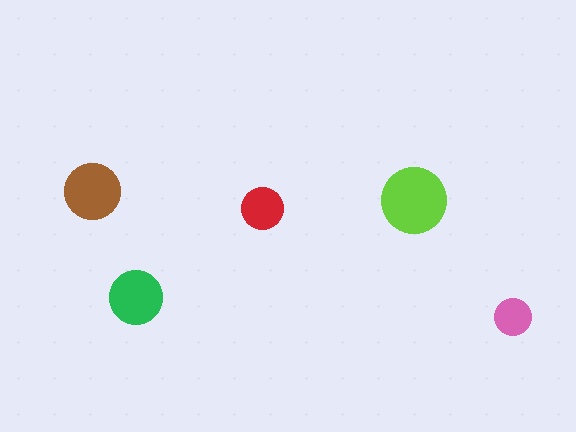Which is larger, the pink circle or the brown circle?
The brown one.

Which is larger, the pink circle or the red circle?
The red one.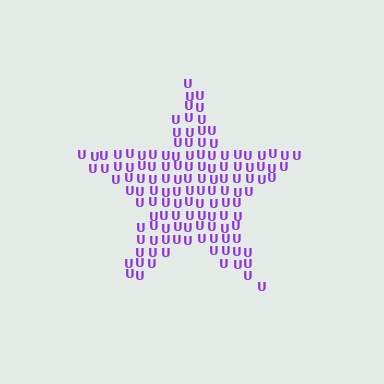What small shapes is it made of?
It is made of small letter U's.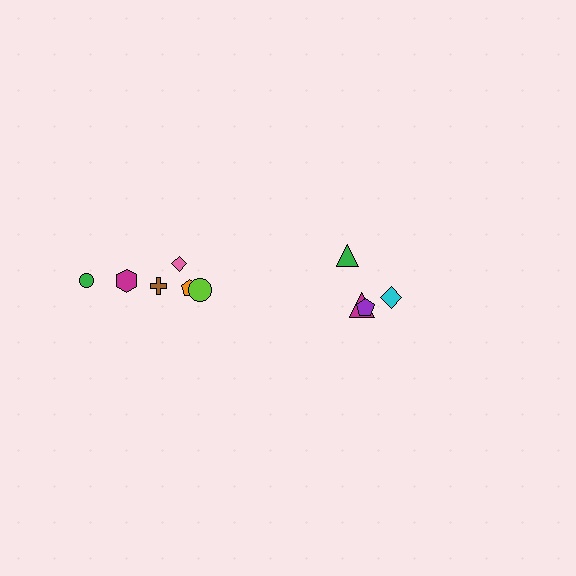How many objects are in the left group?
There are 6 objects.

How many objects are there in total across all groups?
There are 10 objects.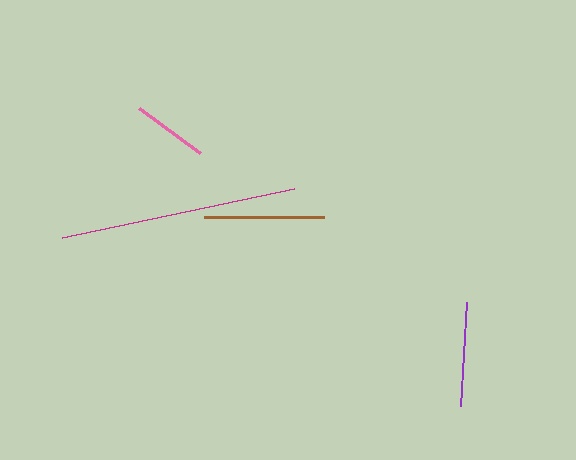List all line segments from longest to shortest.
From longest to shortest: magenta, brown, purple, pink.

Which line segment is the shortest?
The pink line is the shortest at approximately 76 pixels.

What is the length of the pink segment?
The pink segment is approximately 76 pixels long.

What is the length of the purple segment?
The purple segment is approximately 104 pixels long.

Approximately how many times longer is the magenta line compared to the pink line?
The magenta line is approximately 3.1 times the length of the pink line.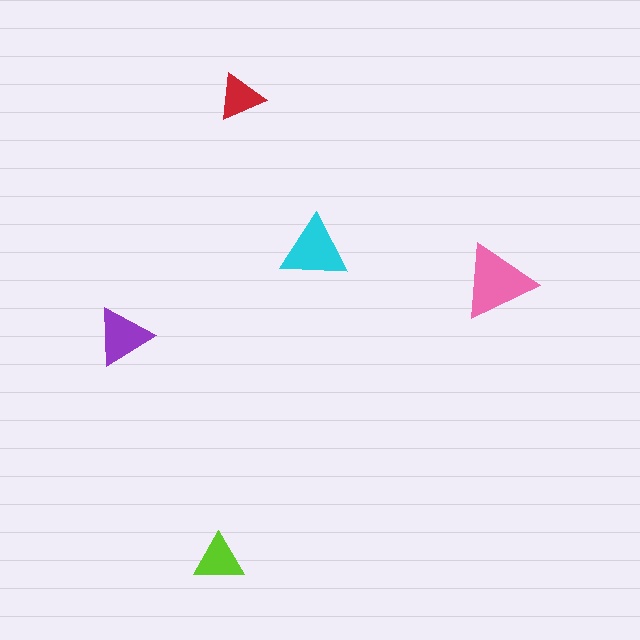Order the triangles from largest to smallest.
the pink one, the cyan one, the purple one, the lime one, the red one.